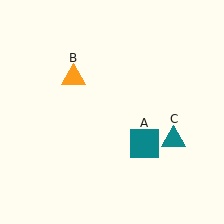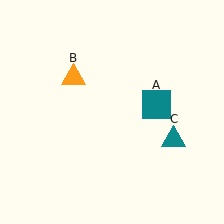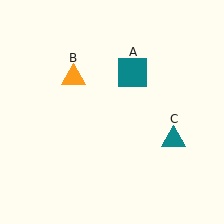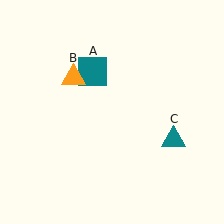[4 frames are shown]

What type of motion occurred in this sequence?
The teal square (object A) rotated counterclockwise around the center of the scene.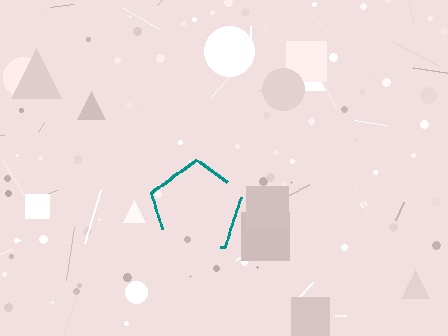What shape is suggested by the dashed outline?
The dashed outline suggests a pentagon.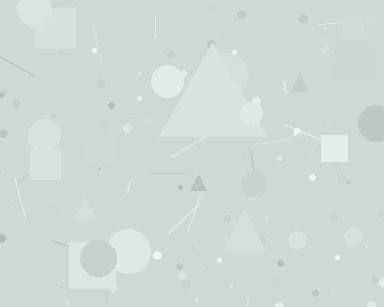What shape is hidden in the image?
A triangle is hidden in the image.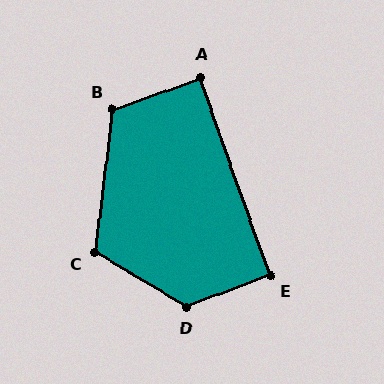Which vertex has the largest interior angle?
D, at approximately 129 degrees.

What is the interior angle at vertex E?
Approximately 91 degrees (approximately right).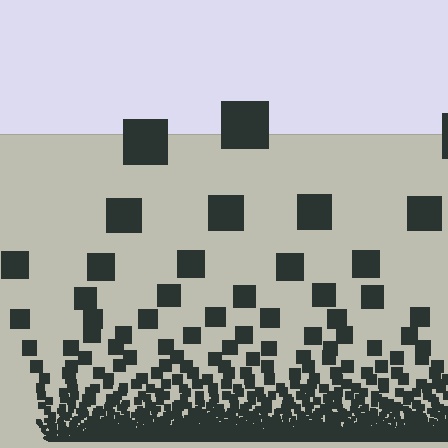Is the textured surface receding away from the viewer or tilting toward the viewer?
The surface appears to tilt toward the viewer. Texture elements get larger and sparser toward the top.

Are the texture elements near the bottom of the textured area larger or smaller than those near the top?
Smaller. The gradient is inverted — elements near the bottom are smaller and denser.